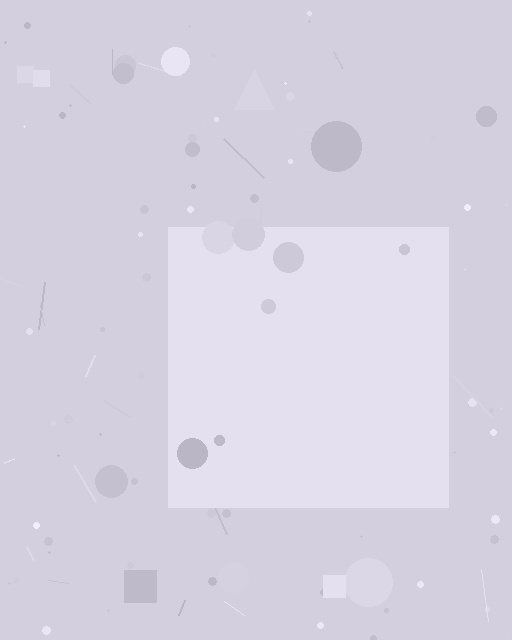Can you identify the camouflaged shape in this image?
The camouflaged shape is a square.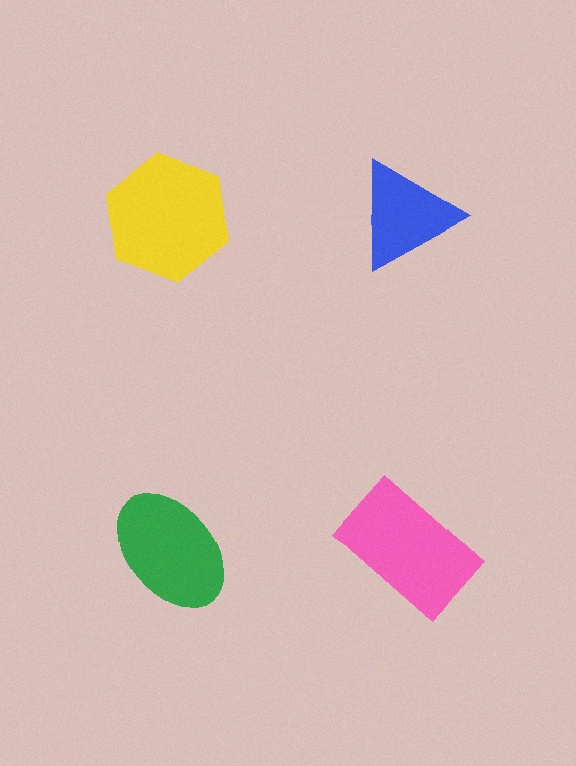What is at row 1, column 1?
A yellow hexagon.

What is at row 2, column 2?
A pink rectangle.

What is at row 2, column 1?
A green ellipse.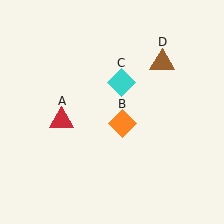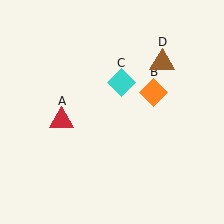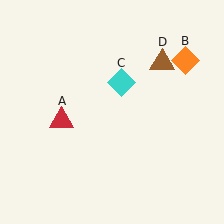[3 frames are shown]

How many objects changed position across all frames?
1 object changed position: orange diamond (object B).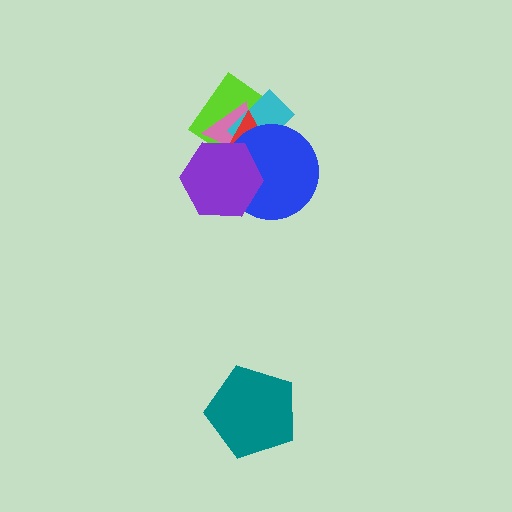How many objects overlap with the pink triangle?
5 objects overlap with the pink triangle.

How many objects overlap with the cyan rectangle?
4 objects overlap with the cyan rectangle.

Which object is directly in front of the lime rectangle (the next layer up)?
The pink triangle is directly in front of the lime rectangle.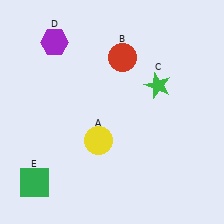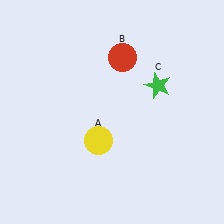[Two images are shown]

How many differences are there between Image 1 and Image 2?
There are 2 differences between the two images.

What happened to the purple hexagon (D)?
The purple hexagon (D) was removed in Image 2. It was in the top-left area of Image 1.